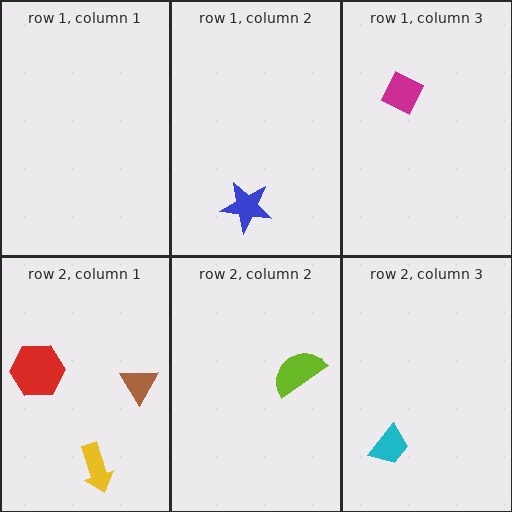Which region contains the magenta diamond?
The row 1, column 3 region.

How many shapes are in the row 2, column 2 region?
1.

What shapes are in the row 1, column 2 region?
The blue star.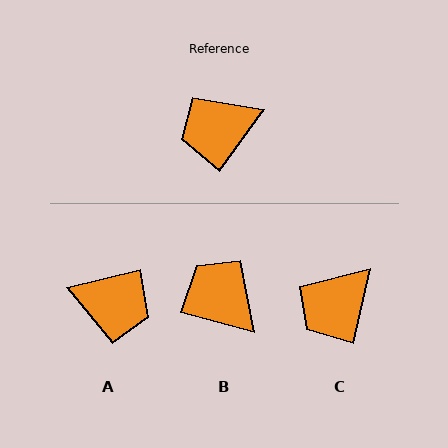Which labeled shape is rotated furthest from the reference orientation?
A, about 140 degrees away.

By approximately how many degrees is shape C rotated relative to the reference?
Approximately 23 degrees counter-clockwise.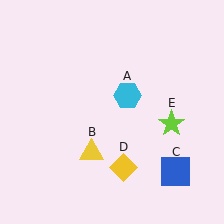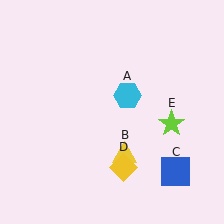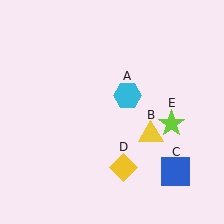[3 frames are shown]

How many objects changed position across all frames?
1 object changed position: yellow triangle (object B).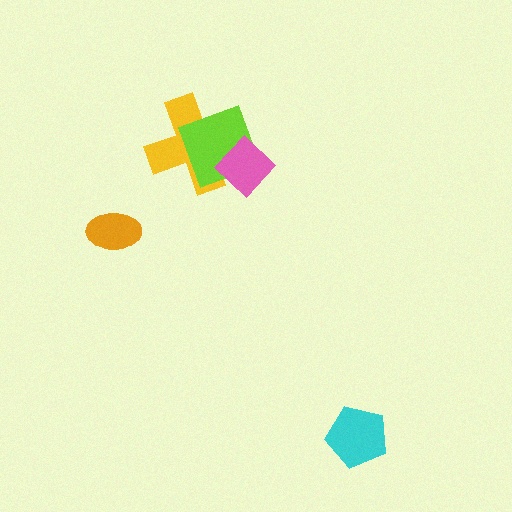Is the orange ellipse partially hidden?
No, no other shape covers it.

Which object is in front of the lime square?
The pink diamond is in front of the lime square.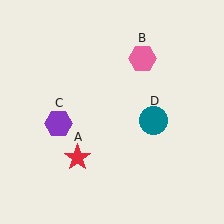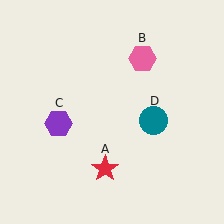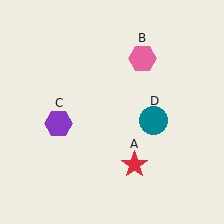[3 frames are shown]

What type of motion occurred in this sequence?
The red star (object A) rotated counterclockwise around the center of the scene.